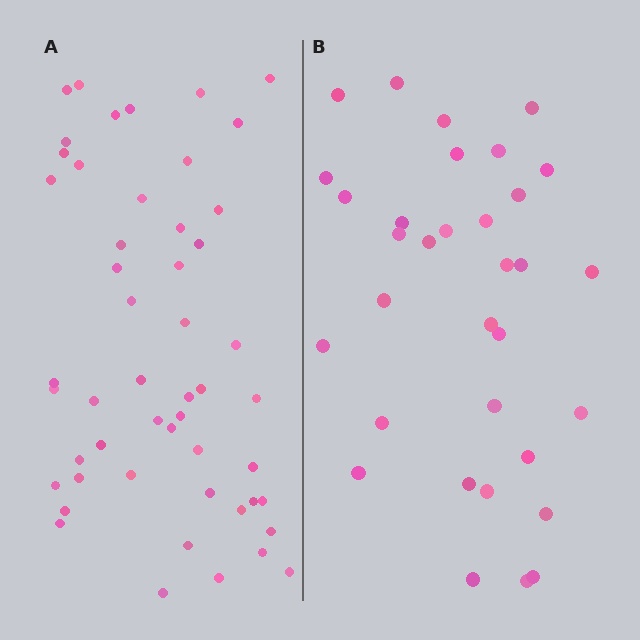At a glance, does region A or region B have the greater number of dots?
Region A (the left region) has more dots.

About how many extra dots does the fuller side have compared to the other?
Region A has approximately 20 more dots than region B.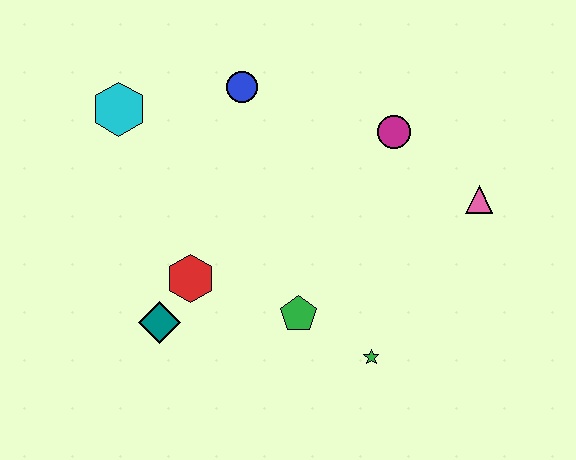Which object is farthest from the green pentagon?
The cyan hexagon is farthest from the green pentagon.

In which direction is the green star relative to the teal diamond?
The green star is to the right of the teal diamond.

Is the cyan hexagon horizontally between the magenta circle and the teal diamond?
No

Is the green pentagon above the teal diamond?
Yes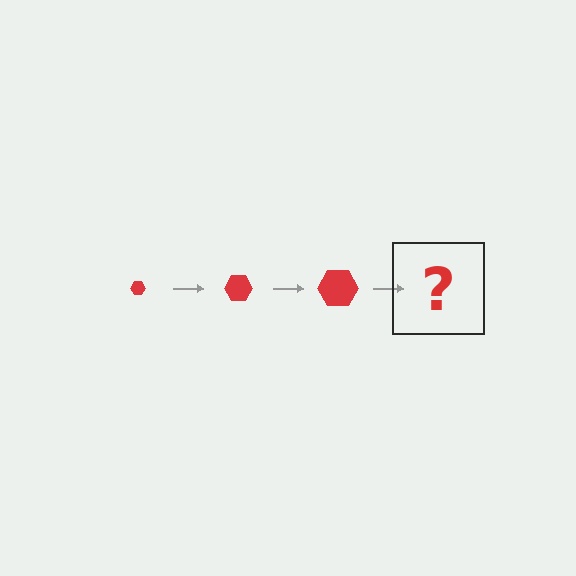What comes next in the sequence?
The next element should be a red hexagon, larger than the previous one.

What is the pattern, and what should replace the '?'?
The pattern is that the hexagon gets progressively larger each step. The '?' should be a red hexagon, larger than the previous one.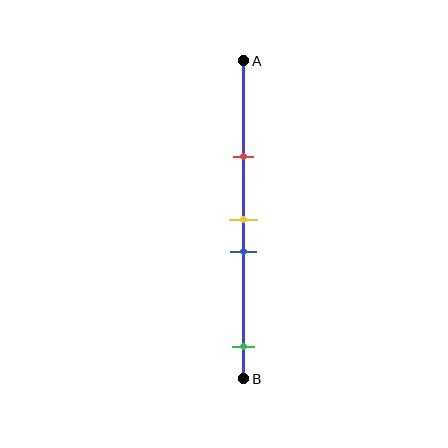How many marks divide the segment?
There are 4 marks dividing the segment.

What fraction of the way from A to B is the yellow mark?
The yellow mark is approximately 50% (0.5) of the way from A to B.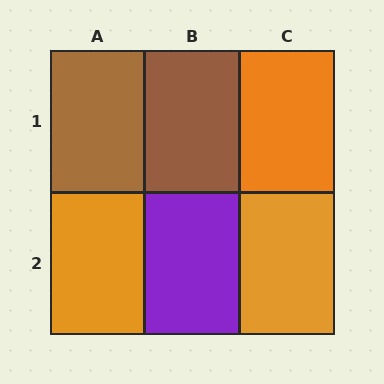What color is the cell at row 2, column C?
Orange.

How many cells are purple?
1 cell is purple.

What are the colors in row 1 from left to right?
Brown, brown, orange.